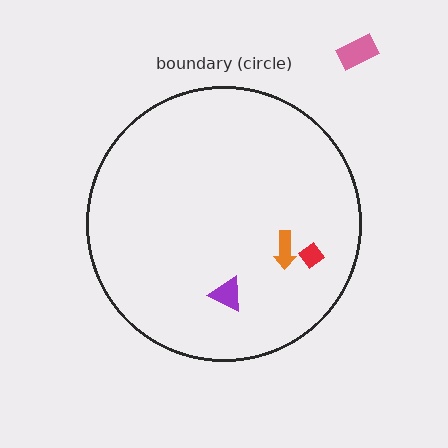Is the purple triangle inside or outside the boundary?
Inside.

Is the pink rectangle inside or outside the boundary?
Outside.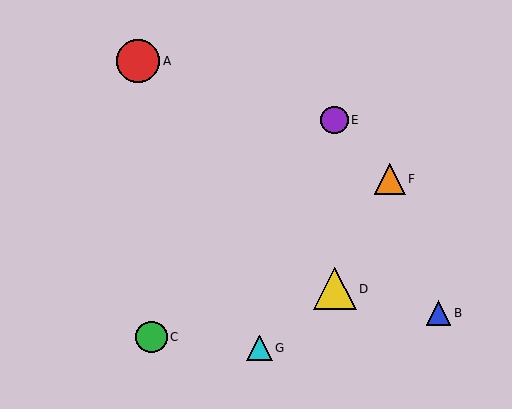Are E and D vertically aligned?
Yes, both are at x≈335.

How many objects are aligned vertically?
2 objects (D, E) are aligned vertically.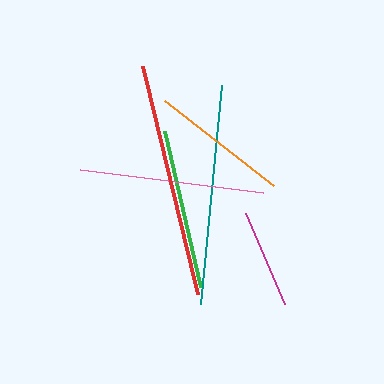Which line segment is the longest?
The red line is the longest at approximately 234 pixels.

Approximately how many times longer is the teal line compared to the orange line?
The teal line is approximately 1.6 times the length of the orange line.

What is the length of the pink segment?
The pink segment is approximately 185 pixels long.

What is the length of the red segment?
The red segment is approximately 234 pixels long.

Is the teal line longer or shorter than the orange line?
The teal line is longer than the orange line.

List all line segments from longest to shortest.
From longest to shortest: red, teal, pink, green, orange, magenta.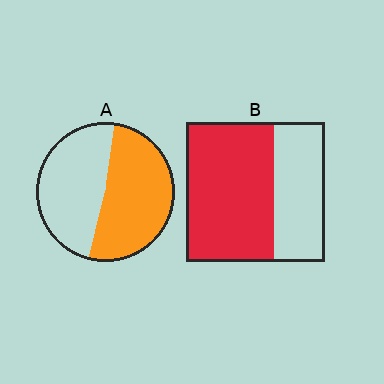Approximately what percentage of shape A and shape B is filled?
A is approximately 50% and B is approximately 65%.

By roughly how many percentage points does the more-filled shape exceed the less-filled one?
By roughly 10 percentage points (B over A).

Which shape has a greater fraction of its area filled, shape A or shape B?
Shape B.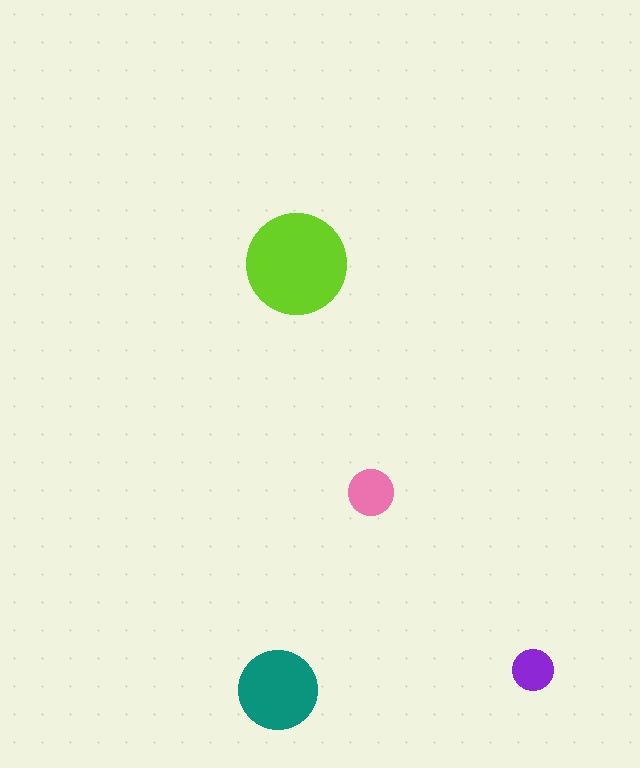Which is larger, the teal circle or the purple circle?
The teal one.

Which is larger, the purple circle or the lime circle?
The lime one.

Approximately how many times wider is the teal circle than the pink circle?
About 1.5 times wider.